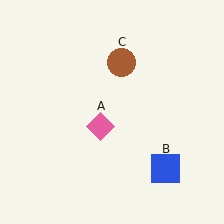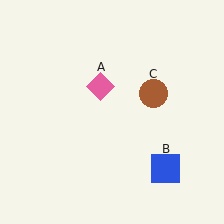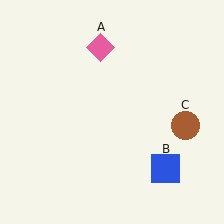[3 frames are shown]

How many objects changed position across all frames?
2 objects changed position: pink diamond (object A), brown circle (object C).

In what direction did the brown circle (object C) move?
The brown circle (object C) moved down and to the right.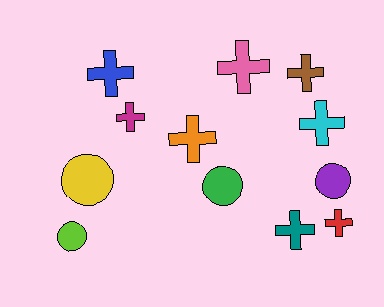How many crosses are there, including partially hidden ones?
There are 8 crosses.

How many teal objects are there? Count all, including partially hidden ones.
There is 1 teal object.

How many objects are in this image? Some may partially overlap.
There are 12 objects.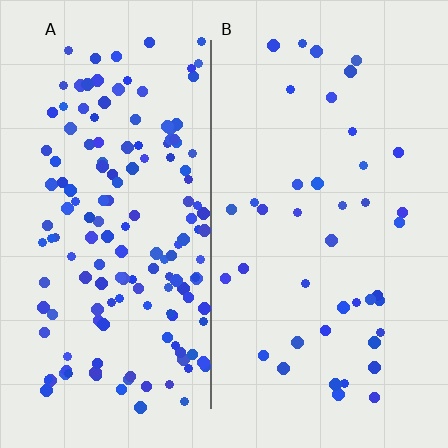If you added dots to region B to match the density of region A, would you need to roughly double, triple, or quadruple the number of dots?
Approximately quadruple.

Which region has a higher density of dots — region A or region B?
A (the left).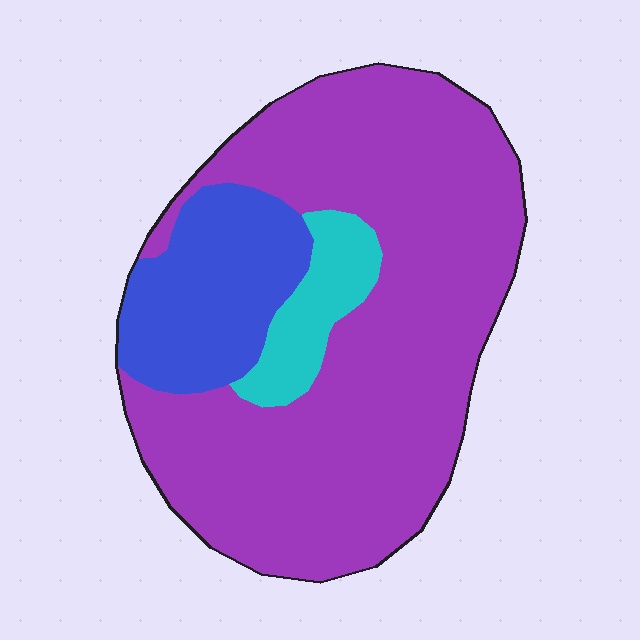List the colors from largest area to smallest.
From largest to smallest: purple, blue, cyan.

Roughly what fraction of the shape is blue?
Blue covers roughly 20% of the shape.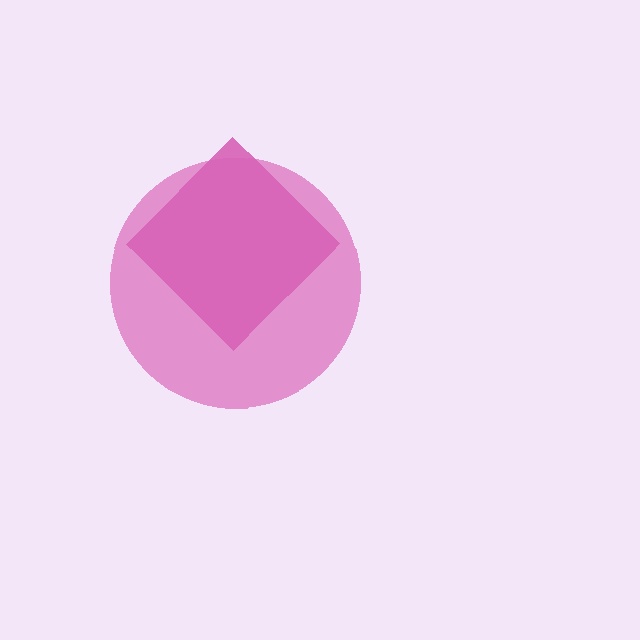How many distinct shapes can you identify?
There are 2 distinct shapes: a magenta diamond, a pink circle.